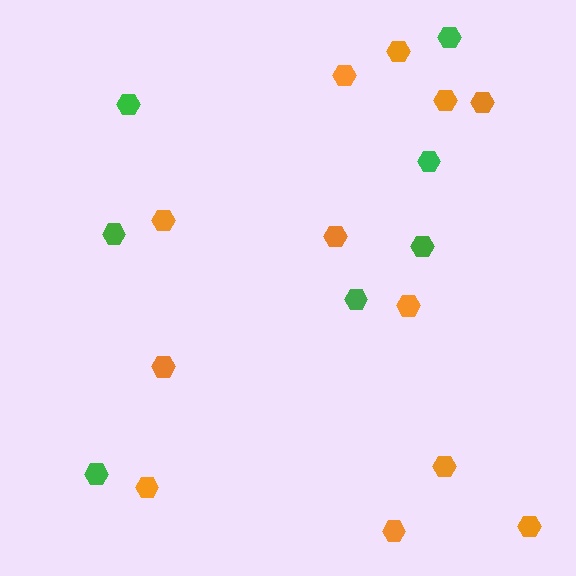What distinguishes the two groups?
There are 2 groups: one group of orange hexagons (12) and one group of green hexagons (7).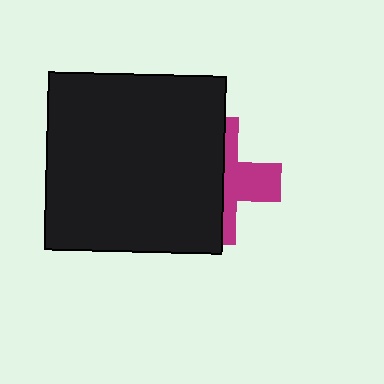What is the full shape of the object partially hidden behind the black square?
The partially hidden object is a magenta cross.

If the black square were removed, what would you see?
You would see the complete magenta cross.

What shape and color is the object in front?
The object in front is a black square.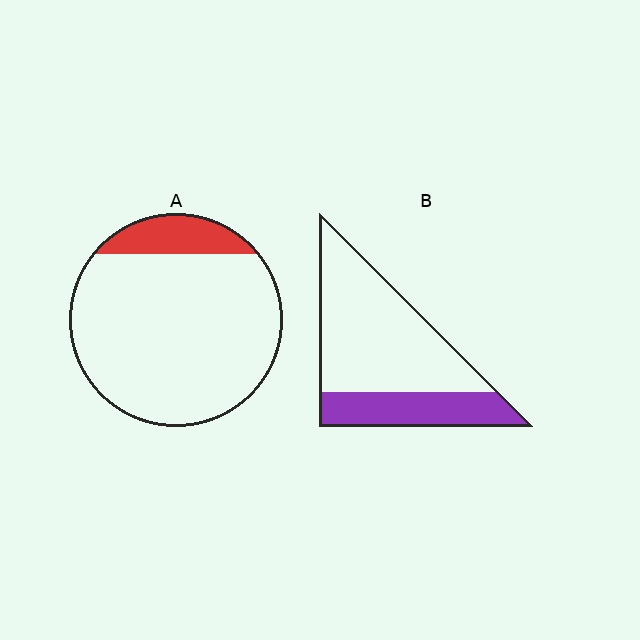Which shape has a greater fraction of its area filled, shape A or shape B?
Shape B.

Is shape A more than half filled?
No.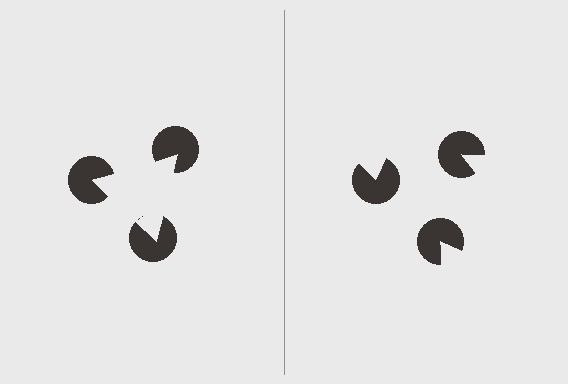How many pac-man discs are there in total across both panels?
6 — 3 on each side.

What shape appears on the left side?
An illusory triangle.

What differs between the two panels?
The pac-man discs are positioned identically on both sides; only the wedge orientations differ. On the left they align to a triangle; on the right they are misaligned.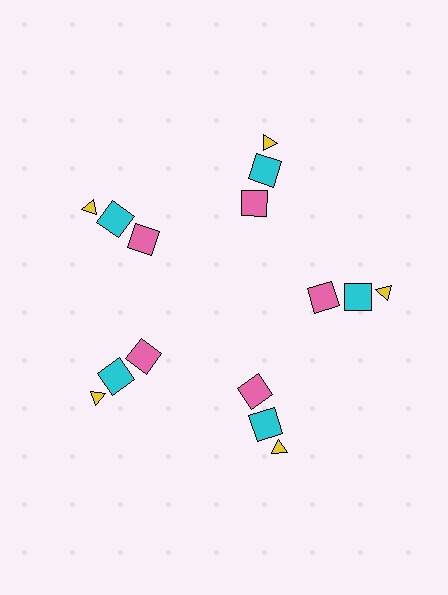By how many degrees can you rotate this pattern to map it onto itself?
The pattern maps onto itself every 72 degrees of rotation.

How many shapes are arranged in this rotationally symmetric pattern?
There are 15 shapes, arranged in 5 groups of 3.